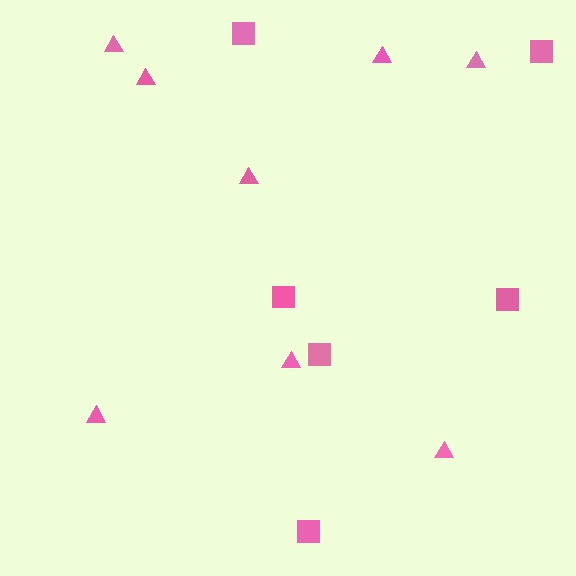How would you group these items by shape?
There are 2 groups: one group of triangles (8) and one group of squares (6).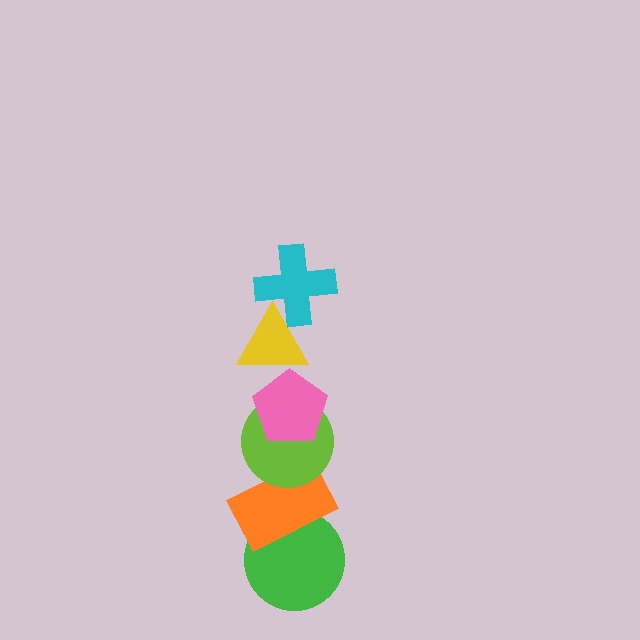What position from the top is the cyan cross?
The cyan cross is 1st from the top.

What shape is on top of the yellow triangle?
The cyan cross is on top of the yellow triangle.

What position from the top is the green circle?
The green circle is 6th from the top.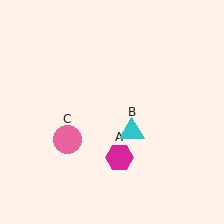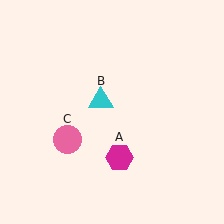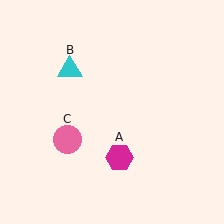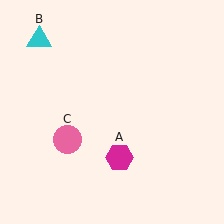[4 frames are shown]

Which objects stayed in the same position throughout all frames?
Magenta hexagon (object A) and pink circle (object C) remained stationary.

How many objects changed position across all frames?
1 object changed position: cyan triangle (object B).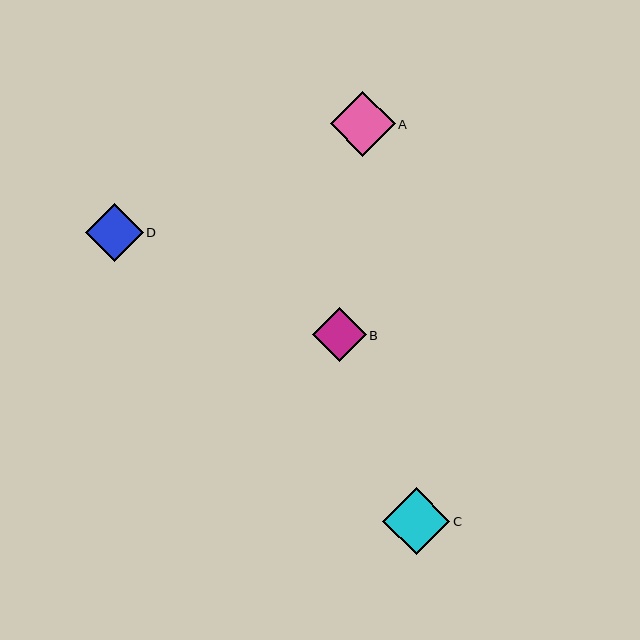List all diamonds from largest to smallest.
From largest to smallest: C, A, D, B.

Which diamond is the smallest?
Diamond B is the smallest with a size of approximately 54 pixels.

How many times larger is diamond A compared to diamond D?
Diamond A is approximately 1.1 times the size of diamond D.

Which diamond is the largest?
Diamond C is the largest with a size of approximately 67 pixels.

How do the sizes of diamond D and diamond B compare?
Diamond D and diamond B are approximately the same size.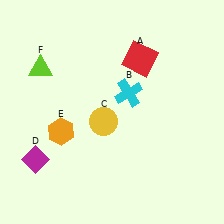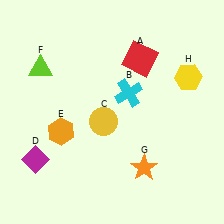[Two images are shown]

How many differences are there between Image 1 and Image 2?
There are 2 differences between the two images.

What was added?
An orange star (G), a yellow hexagon (H) were added in Image 2.